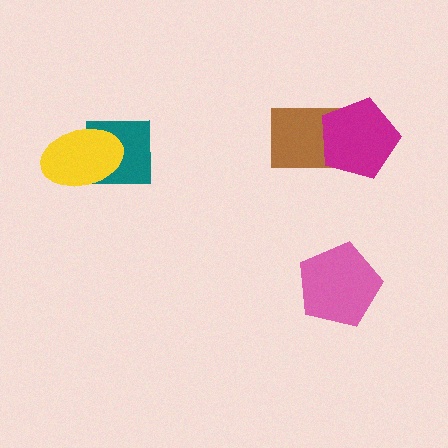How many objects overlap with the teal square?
1 object overlaps with the teal square.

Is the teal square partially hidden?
Yes, it is partially covered by another shape.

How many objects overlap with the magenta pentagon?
1 object overlaps with the magenta pentagon.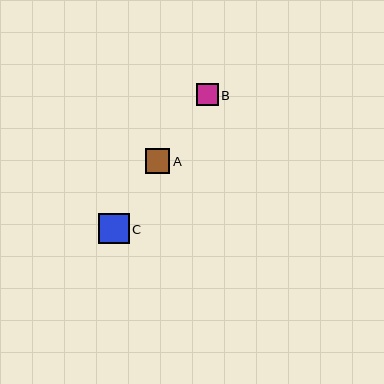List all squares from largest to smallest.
From largest to smallest: C, A, B.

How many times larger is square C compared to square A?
Square C is approximately 1.3 times the size of square A.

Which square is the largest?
Square C is the largest with a size of approximately 31 pixels.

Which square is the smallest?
Square B is the smallest with a size of approximately 21 pixels.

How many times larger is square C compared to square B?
Square C is approximately 1.4 times the size of square B.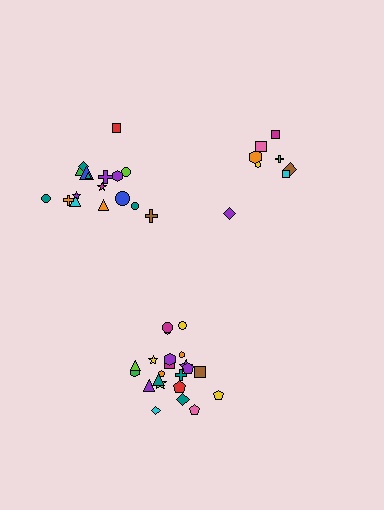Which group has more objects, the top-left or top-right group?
The top-left group.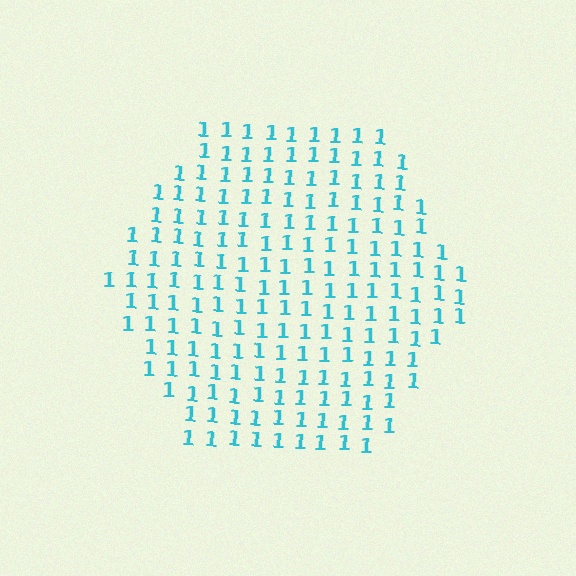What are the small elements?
The small elements are digit 1's.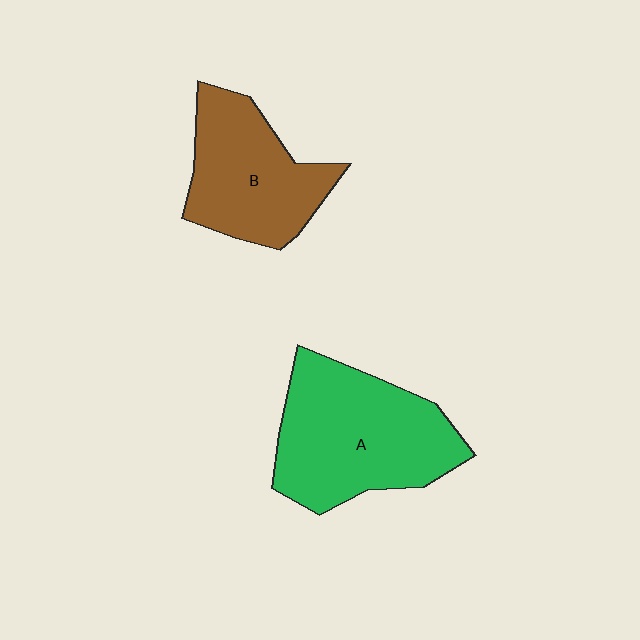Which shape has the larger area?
Shape A (green).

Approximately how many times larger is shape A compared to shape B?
Approximately 1.3 times.